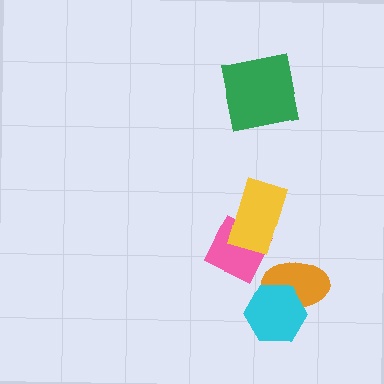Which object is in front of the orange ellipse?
The cyan hexagon is in front of the orange ellipse.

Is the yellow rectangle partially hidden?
No, no other shape covers it.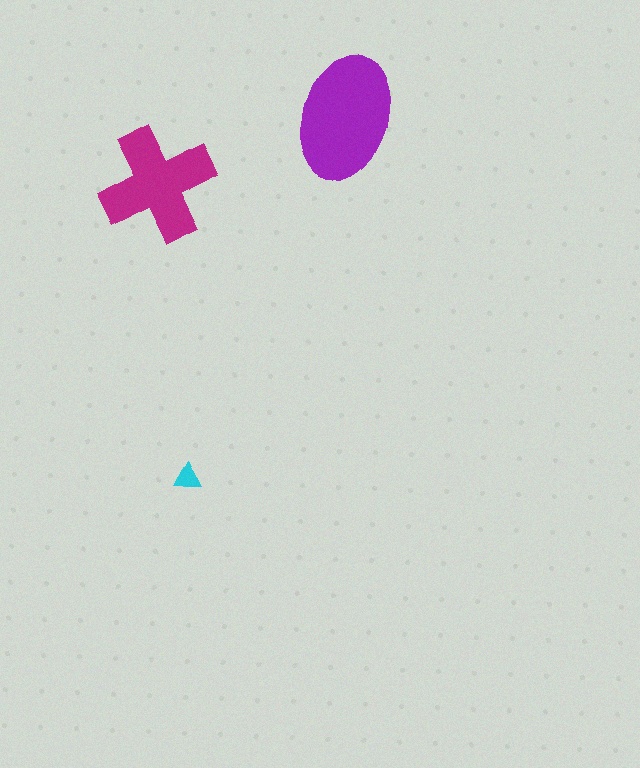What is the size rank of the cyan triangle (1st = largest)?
3rd.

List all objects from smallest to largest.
The cyan triangle, the magenta cross, the purple ellipse.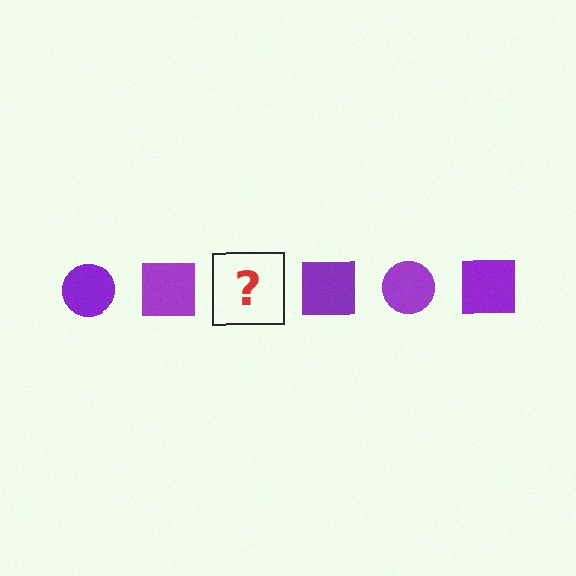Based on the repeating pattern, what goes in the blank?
The blank should be a purple circle.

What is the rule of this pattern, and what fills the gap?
The rule is that the pattern cycles through circle, square shapes in purple. The gap should be filled with a purple circle.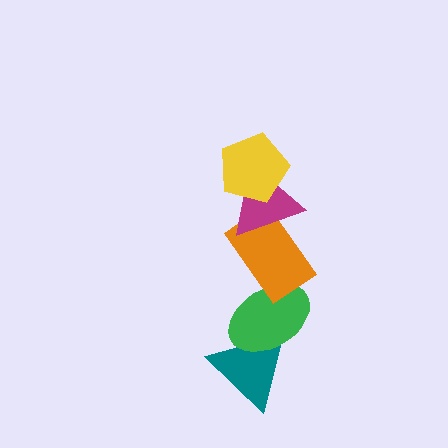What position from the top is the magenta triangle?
The magenta triangle is 2nd from the top.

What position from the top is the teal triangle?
The teal triangle is 5th from the top.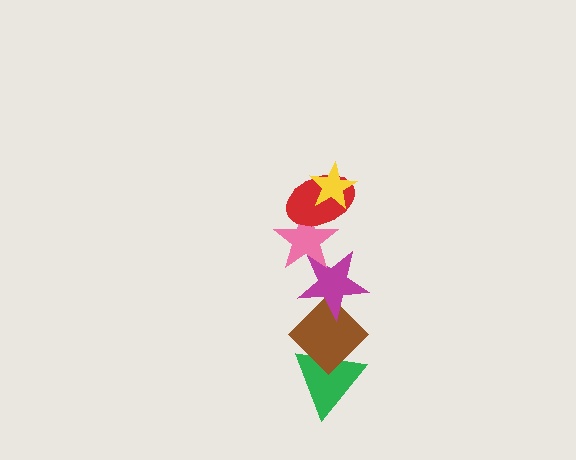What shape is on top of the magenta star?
The pink star is on top of the magenta star.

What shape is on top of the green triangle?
The brown diamond is on top of the green triangle.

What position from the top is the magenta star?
The magenta star is 4th from the top.